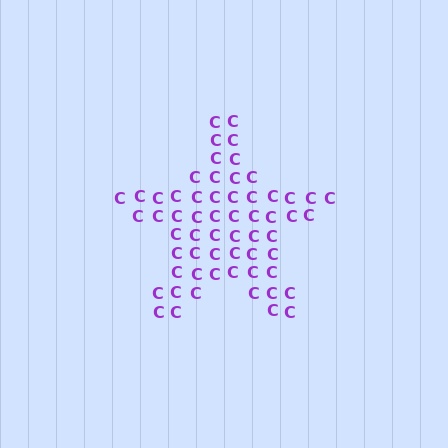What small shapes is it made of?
It is made of small letter C's.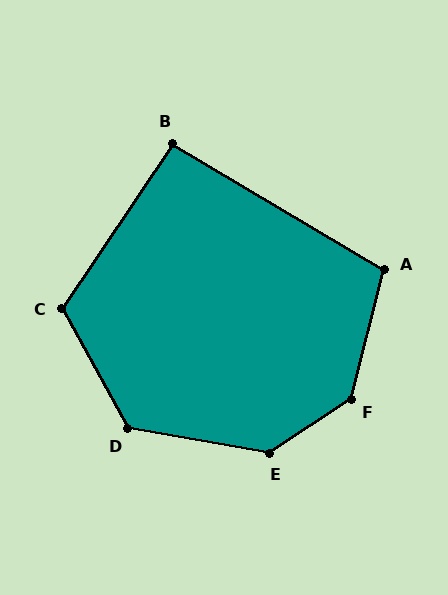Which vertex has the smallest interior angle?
B, at approximately 93 degrees.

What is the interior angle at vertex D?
Approximately 129 degrees (obtuse).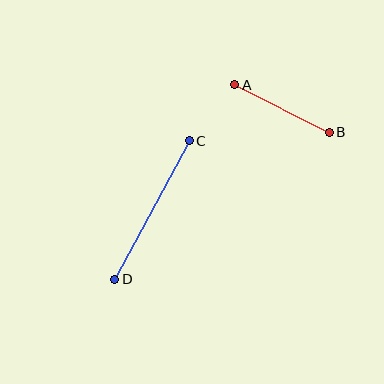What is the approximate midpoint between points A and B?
The midpoint is at approximately (282, 109) pixels.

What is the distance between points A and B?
The distance is approximately 106 pixels.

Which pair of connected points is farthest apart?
Points C and D are farthest apart.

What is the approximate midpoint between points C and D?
The midpoint is at approximately (152, 210) pixels.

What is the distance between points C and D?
The distance is approximately 157 pixels.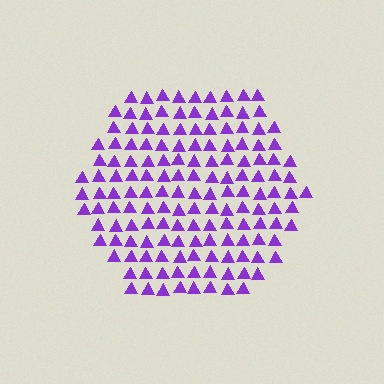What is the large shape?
The large shape is a hexagon.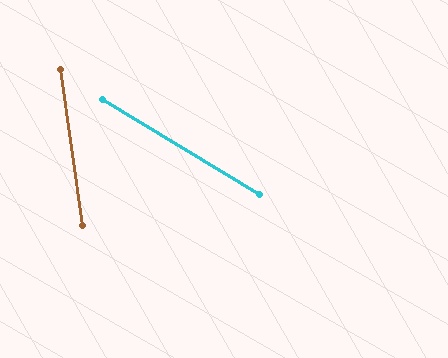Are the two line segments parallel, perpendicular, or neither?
Neither parallel nor perpendicular — they differ by about 51°.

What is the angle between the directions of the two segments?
Approximately 51 degrees.